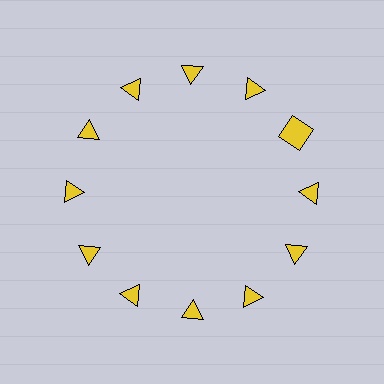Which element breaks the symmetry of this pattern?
The yellow square at roughly the 2 o'clock position breaks the symmetry. All other shapes are yellow triangles.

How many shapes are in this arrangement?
There are 12 shapes arranged in a ring pattern.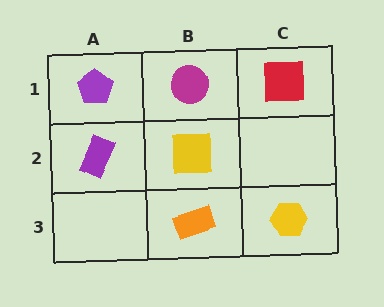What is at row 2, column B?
A yellow square.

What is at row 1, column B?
A magenta circle.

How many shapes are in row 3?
2 shapes.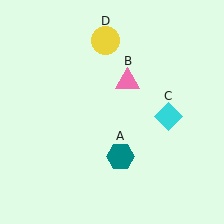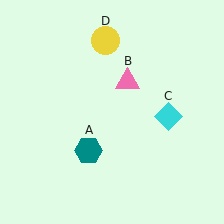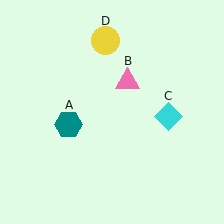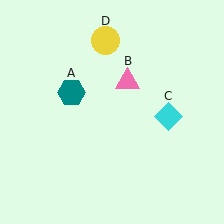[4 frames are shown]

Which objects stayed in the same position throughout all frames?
Pink triangle (object B) and cyan diamond (object C) and yellow circle (object D) remained stationary.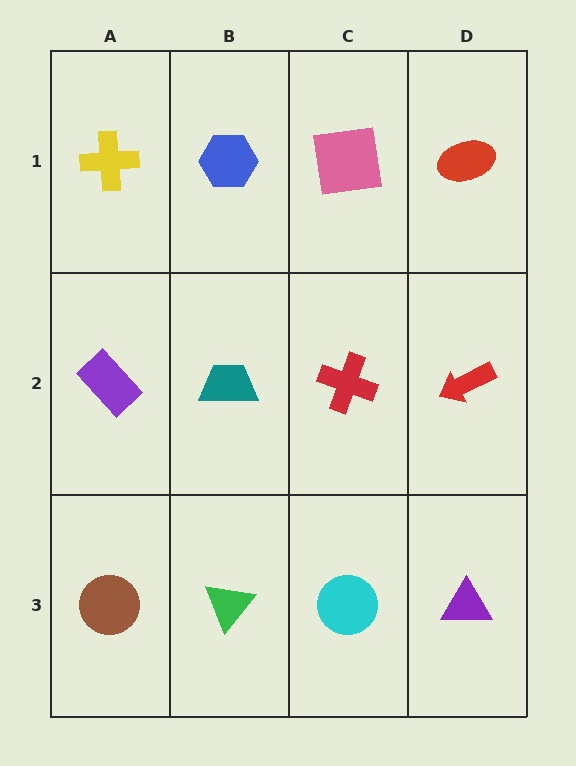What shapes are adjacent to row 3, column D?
A red arrow (row 2, column D), a cyan circle (row 3, column C).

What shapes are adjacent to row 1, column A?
A purple rectangle (row 2, column A), a blue hexagon (row 1, column B).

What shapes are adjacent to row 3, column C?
A red cross (row 2, column C), a green triangle (row 3, column B), a purple triangle (row 3, column D).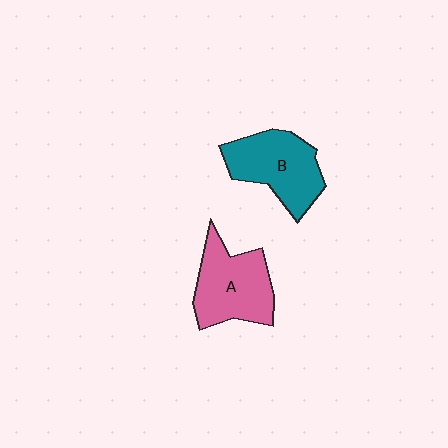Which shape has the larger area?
Shape A (pink).